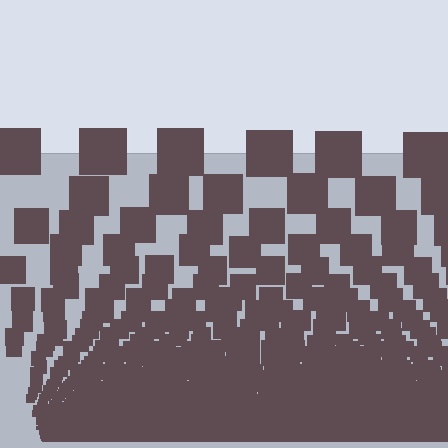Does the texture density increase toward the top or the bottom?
Density increases toward the bottom.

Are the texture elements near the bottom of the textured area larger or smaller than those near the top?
Smaller. The gradient is inverted — elements near the bottom are smaller and denser.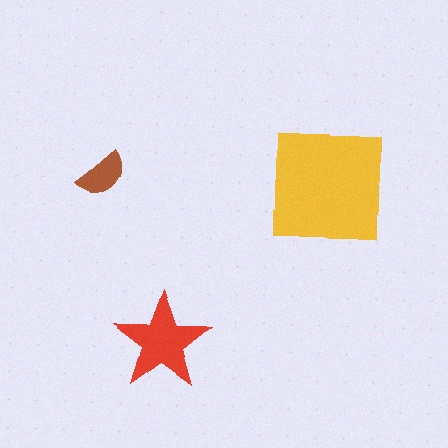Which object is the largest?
The yellow square.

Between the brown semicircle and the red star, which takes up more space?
The red star.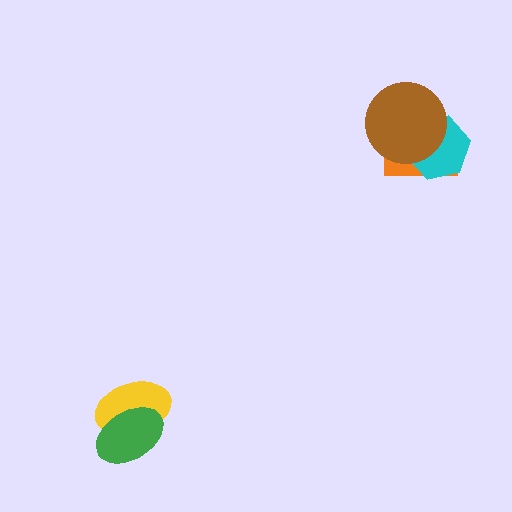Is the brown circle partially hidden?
No, no other shape covers it.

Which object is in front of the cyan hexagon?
The brown circle is in front of the cyan hexagon.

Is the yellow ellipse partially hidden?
Yes, it is partially covered by another shape.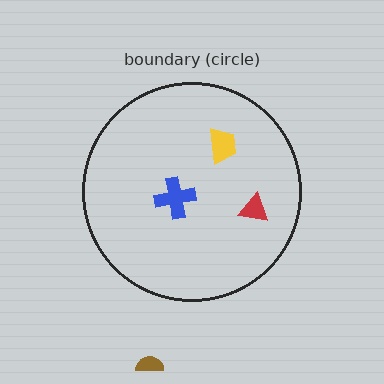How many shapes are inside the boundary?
3 inside, 1 outside.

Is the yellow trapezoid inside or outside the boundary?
Inside.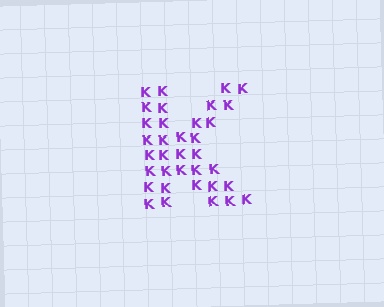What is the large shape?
The large shape is the letter K.